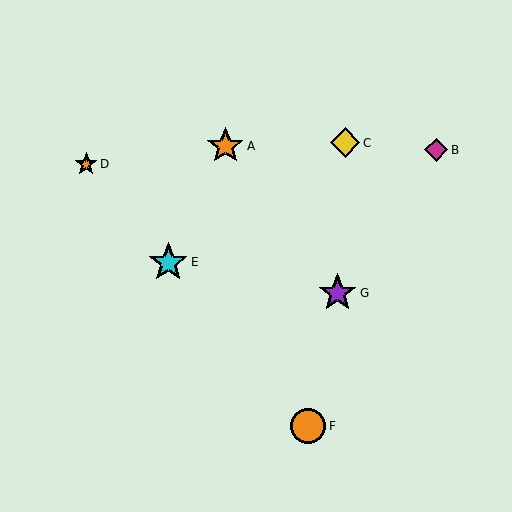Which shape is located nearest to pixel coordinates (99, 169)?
The orange star (labeled D) at (86, 164) is nearest to that location.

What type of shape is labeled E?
Shape E is a cyan star.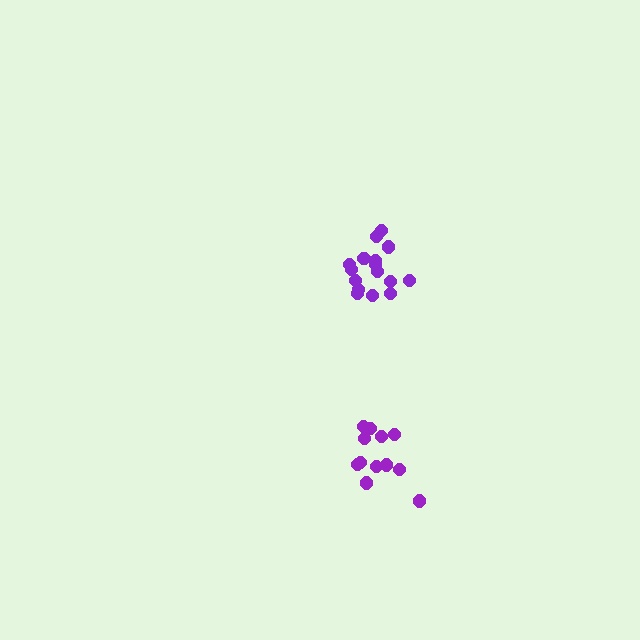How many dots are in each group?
Group 1: 16 dots, Group 2: 12 dots (28 total).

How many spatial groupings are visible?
There are 2 spatial groupings.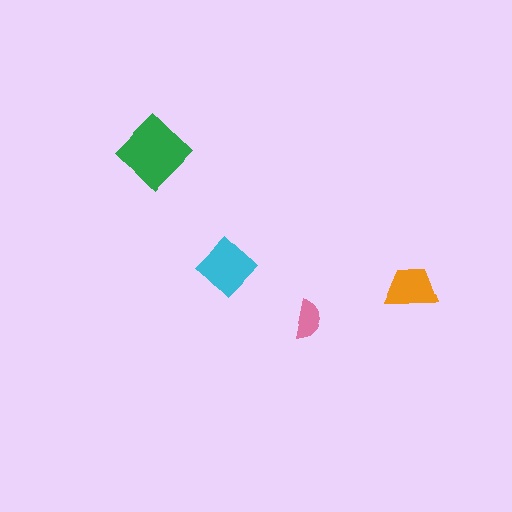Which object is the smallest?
The pink semicircle.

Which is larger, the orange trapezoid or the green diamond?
The green diamond.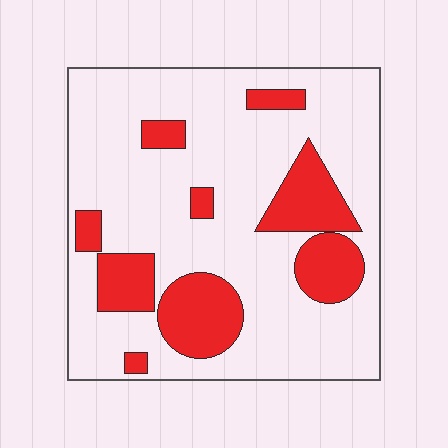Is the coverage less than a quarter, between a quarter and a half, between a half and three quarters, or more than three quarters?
Less than a quarter.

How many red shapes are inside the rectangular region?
9.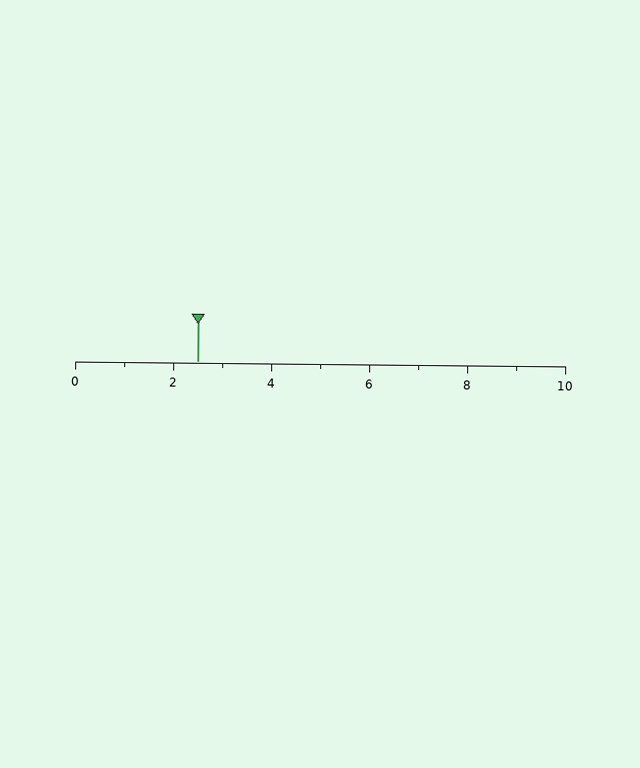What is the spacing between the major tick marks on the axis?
The major ticks are spaced 2 apart.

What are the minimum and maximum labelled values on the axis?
The axis runs from 0 to 10.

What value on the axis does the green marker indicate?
The marker indicates approximately 2.5.